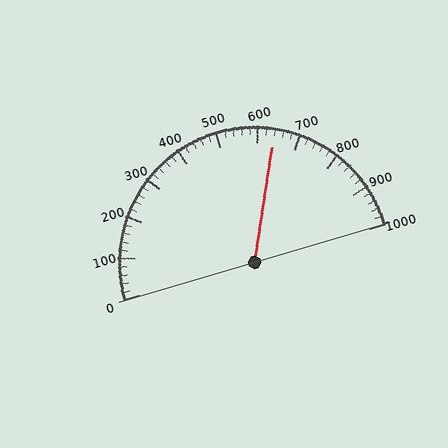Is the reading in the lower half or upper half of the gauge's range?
The reading is in the upper half of the range (0 to 1000).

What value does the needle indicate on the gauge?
The needle indicates approximately 640.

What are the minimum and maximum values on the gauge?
The gauge ranges from 0 to 1000.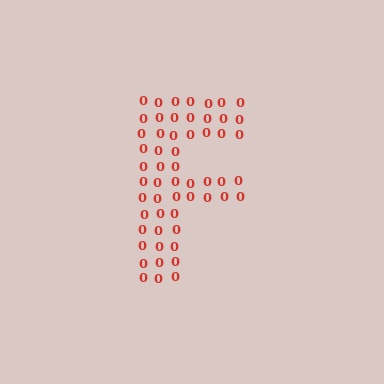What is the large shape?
The large shape is the letter F.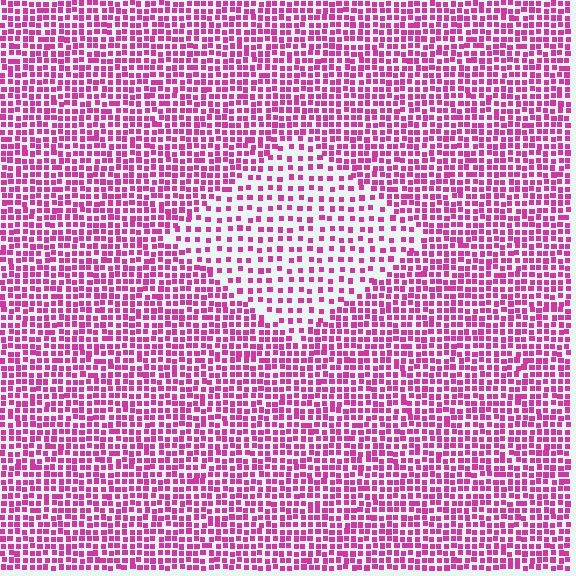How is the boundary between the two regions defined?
The boundary is defined by a change in element density (approximately 2.0x ratio). All elements are the same color, size, and shape.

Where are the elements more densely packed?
The elements are more densely packed outside the diamond boundary.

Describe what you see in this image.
The image contains small magenta elements arranged at two different densities. A diamond-shaped region is visible where the elements are less densely packed than the surrounding area.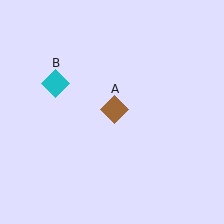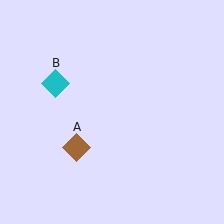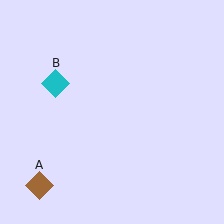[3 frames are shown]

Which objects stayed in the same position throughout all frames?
Cyan diamond (object B) remained stationary.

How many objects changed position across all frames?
1 object changed position: brown diamond (object A).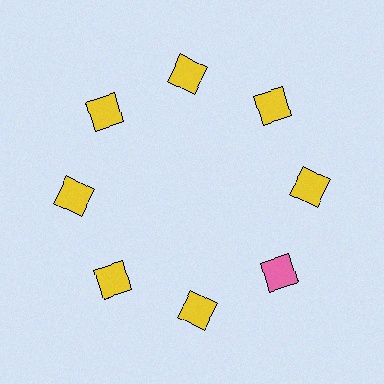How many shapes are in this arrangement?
There are 8 shapes arranged in a ring pattern.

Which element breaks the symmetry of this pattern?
The pink square at roughly the 4 o'clock position breaks the symmetry. All other shapes are yellow squares.